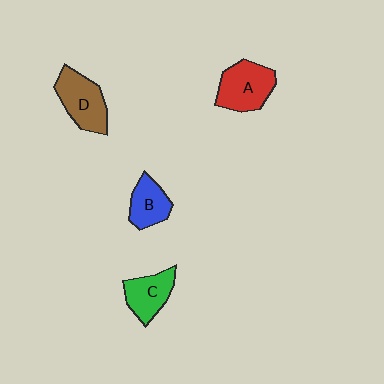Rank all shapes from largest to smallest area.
From largest to smallest: A (red), D (brown), C (green), B (blue).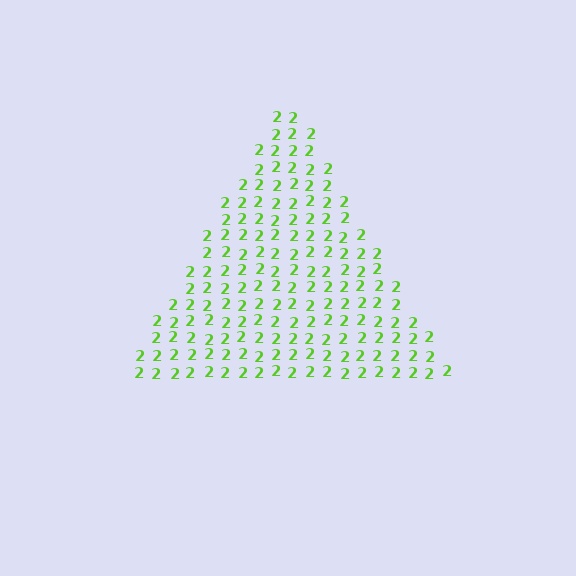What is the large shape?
The large shape is a triangle.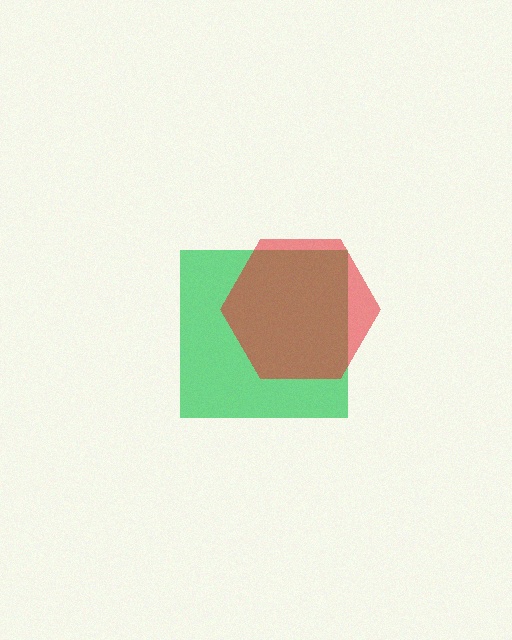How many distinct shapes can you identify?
There are 2 distinct shapes: a green square, a red hexagon.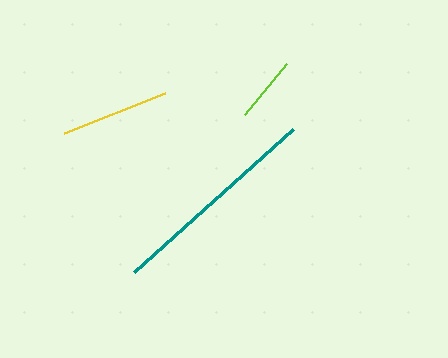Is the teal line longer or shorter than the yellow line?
The teal line is longer than the yellow line.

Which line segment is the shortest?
The lime line is the shortest at approximately 66 pixels.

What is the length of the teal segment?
The teal segment is approximately 214 pixels long.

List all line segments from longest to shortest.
From longest to shortest: teal, yellow, lime.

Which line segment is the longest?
The teal line is the longest at approximately 214 pixels.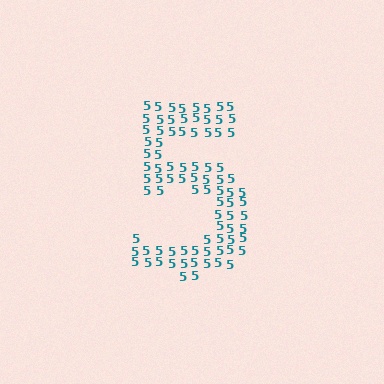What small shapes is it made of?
It is made of small digit 5's.